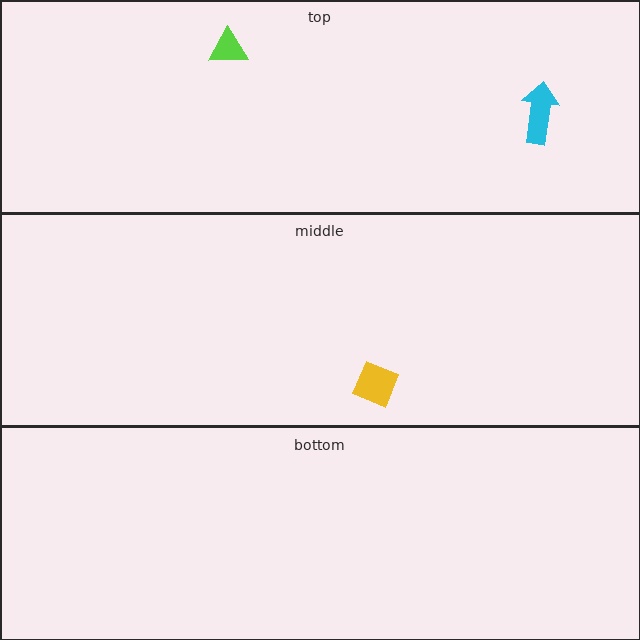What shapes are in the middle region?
The yellow diamond.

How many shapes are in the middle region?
1.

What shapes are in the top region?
The cyan arrow, the lime triangle.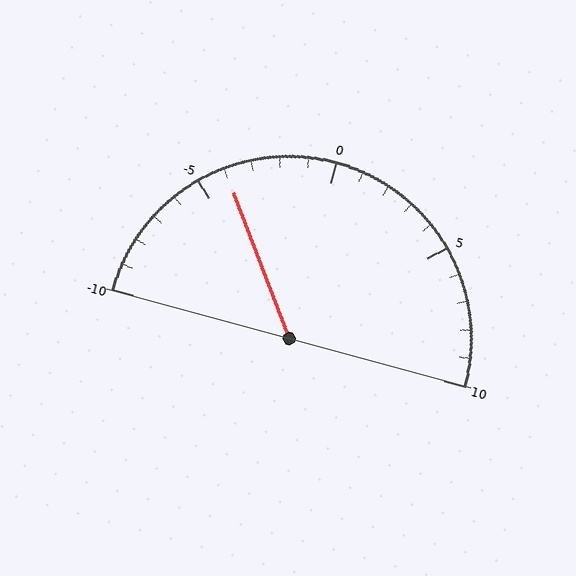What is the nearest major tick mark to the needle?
The nearest major tick mark is -5.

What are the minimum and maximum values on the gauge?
The gauge ranges from -10 to 10.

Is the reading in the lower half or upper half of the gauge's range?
The reading is in the lower half of the range (-10 to 10).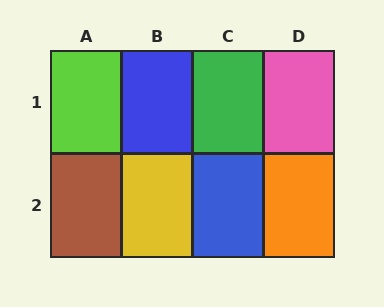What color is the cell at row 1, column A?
Lime.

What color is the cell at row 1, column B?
Blue.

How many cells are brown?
1 cell is brown.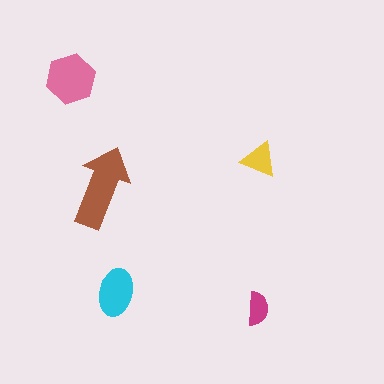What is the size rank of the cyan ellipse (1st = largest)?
3rd.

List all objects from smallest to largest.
The magenta semicircle, the yellow triangle, the cyan ellipse, the pink hexagon, the brown arrow.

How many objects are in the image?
There are 5 objects in the image.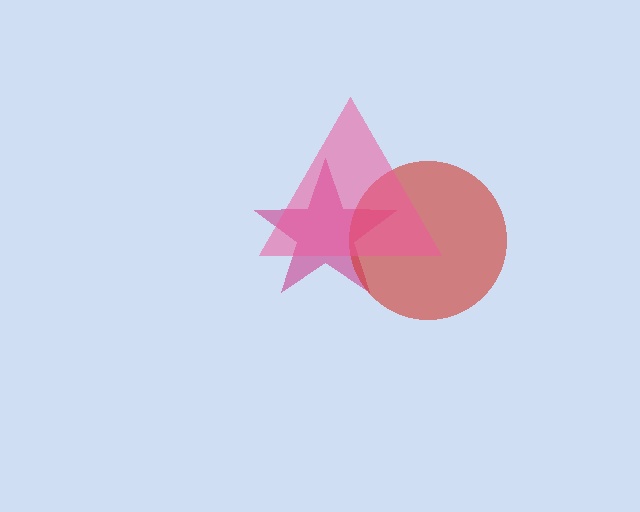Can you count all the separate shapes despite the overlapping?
Yes, there are 3 separate shapes.